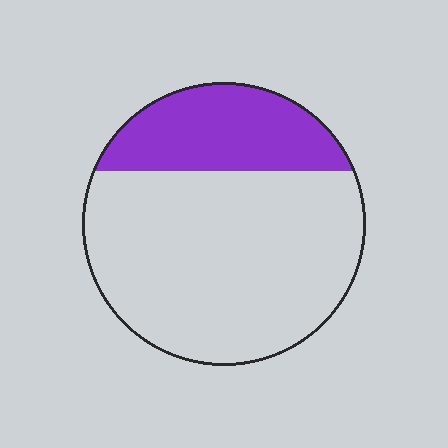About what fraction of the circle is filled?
About one quarter (1/4).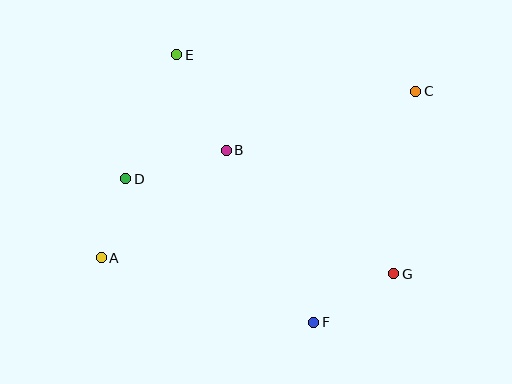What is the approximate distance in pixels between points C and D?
The distance between C and D is approximately 303 pixels.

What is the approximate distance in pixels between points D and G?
The distance between D and G is approximately 285 pixels.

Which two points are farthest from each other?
Points A and C are farthest from each other.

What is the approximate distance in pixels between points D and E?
The distance between D and E is approximately 134 pixels.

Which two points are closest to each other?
Points A and D are closest to each other.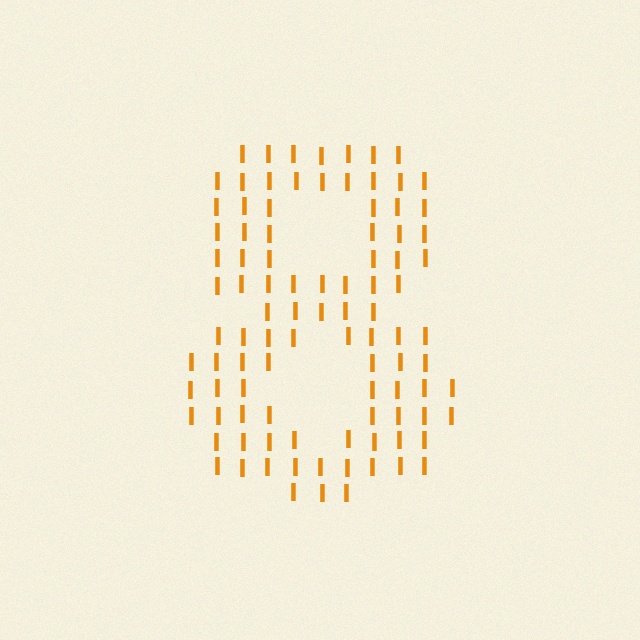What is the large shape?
The large shape is the digit 8.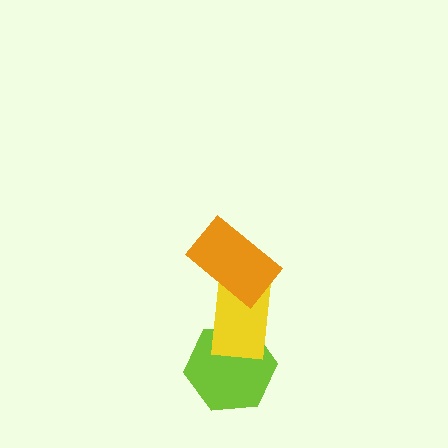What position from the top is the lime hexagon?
The lime hexagon is 3rd from the top.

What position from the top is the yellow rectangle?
The yellow rectangle is 2nd from the top.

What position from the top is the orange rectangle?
The orange rectangle is 1st from the top.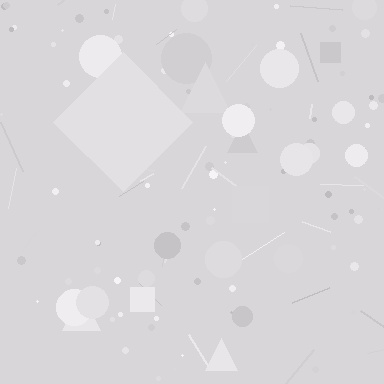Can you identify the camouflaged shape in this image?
The camouflaged shape is a diamond.